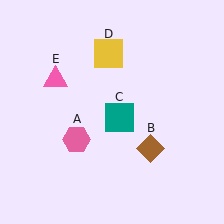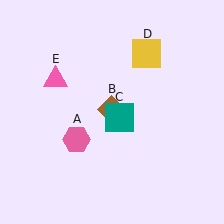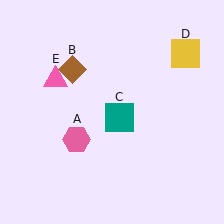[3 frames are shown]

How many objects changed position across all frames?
2 objects changed position: brown diamond (object B), yellow square (object D).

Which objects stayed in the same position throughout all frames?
Pink hexagon (object A) and teal square (object C) and pink triangle (object E) remained stationary.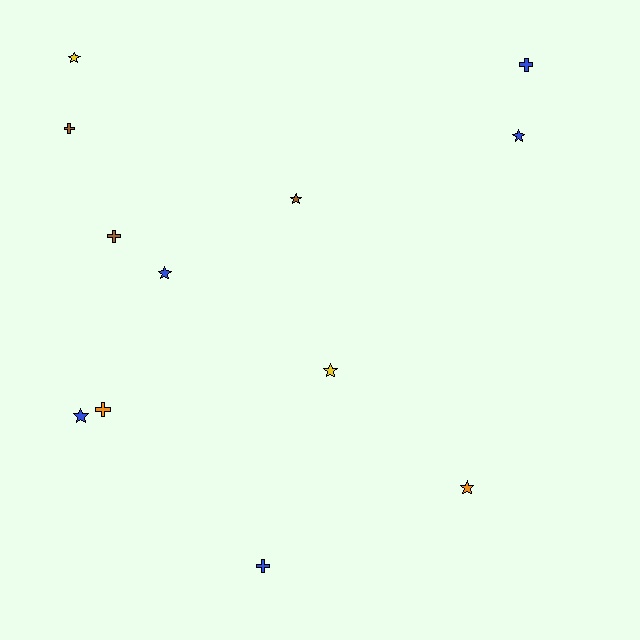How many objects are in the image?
There are 12 objects.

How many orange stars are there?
There is 1 orange star.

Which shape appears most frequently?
Star, with 7 objects.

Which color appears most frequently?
Blue, with 5 objects.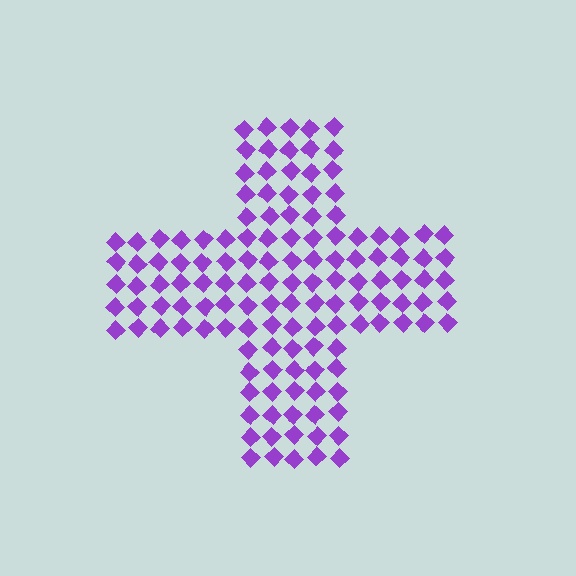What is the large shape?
The large shape is a cross.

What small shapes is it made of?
It is made of small diamonds.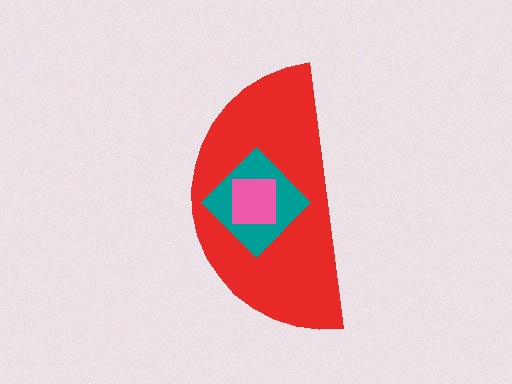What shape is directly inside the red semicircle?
The teal diamond.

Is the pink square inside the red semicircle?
Yes.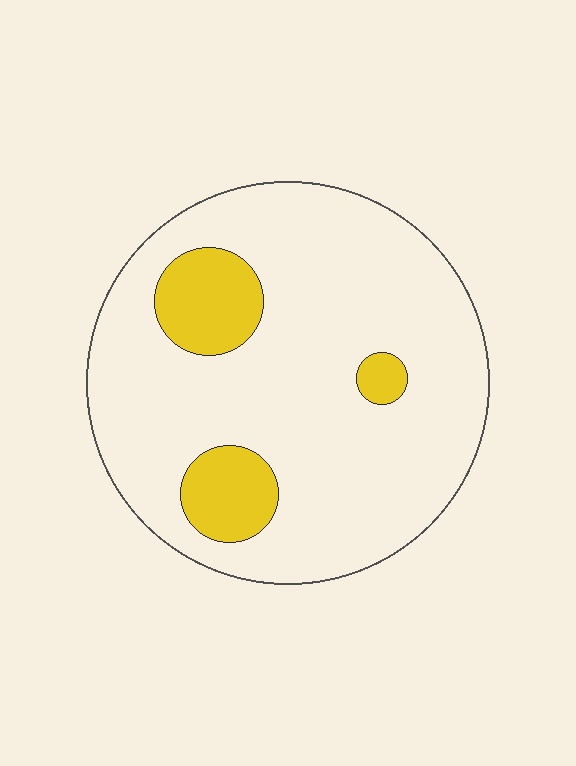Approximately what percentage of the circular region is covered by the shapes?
Approximately 15%.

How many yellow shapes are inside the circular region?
3.